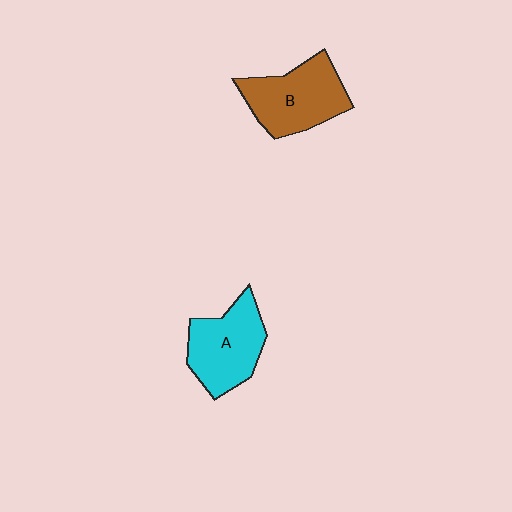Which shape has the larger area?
Shape B (brown).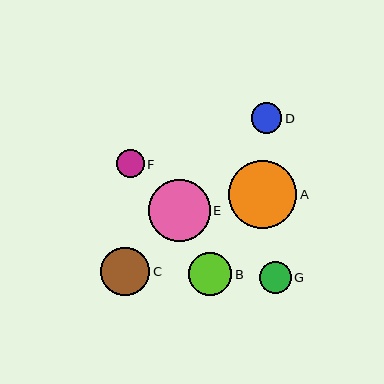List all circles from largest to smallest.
From largest to smallest: A, E, C, B, G, D, F.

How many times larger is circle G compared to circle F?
Circle G is approximately 1.1 times the size of circle F.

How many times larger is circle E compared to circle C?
Circle E is approximately 1.3 times the size of circle C.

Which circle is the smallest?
Circle F is the smallest with a size of approximately 28 pixels.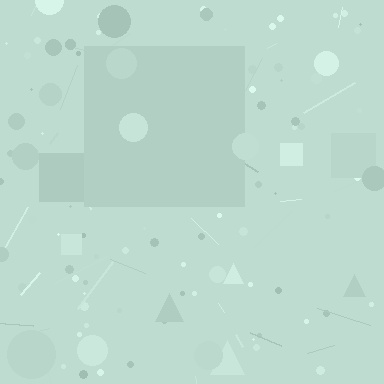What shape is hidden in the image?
A square is hidden in the image.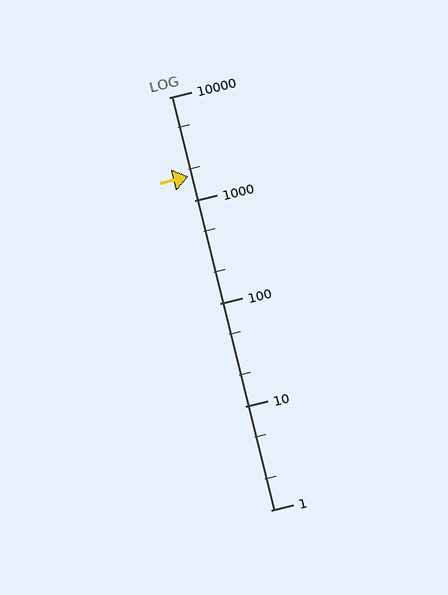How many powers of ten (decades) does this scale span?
The scale spans 4 decades, from 1 to 10000.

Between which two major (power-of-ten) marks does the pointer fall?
The pointer is between 1000 and 10000.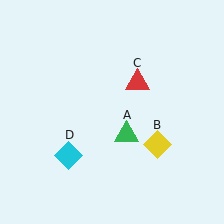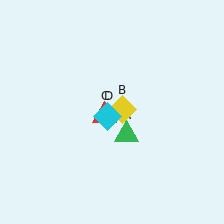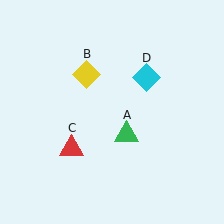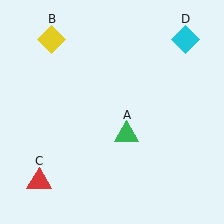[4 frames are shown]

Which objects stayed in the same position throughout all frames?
Green triangle (object A) remained stationary.